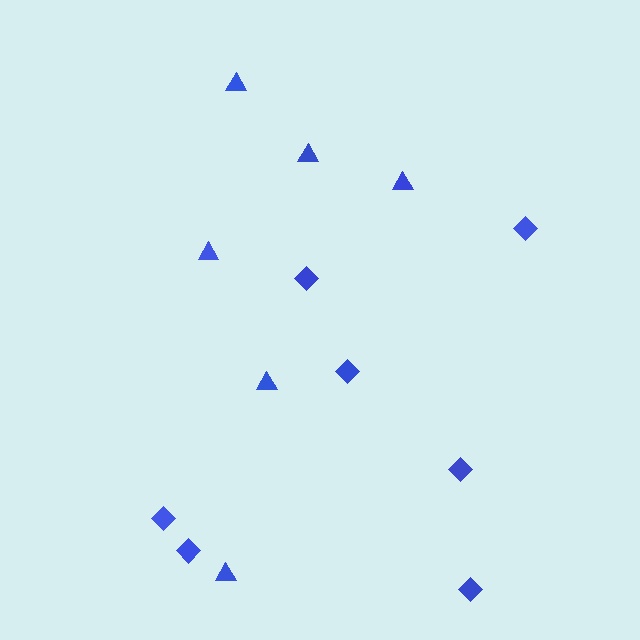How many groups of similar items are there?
There are 2 groups: one group of diamonds (7) and one group of triangles (6).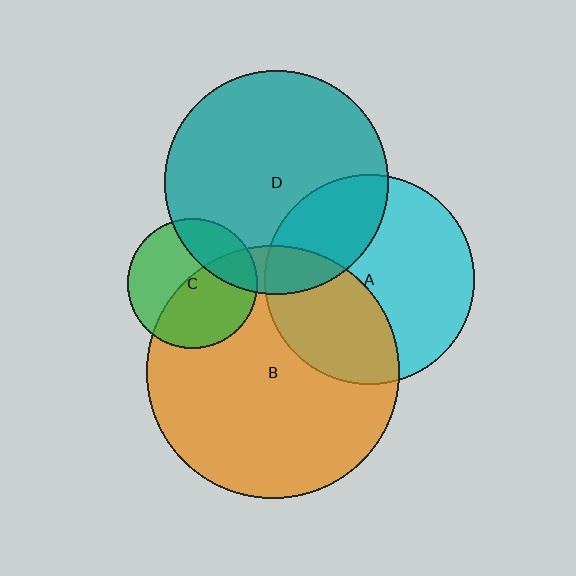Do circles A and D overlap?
Yes.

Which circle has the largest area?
Circle B (orange).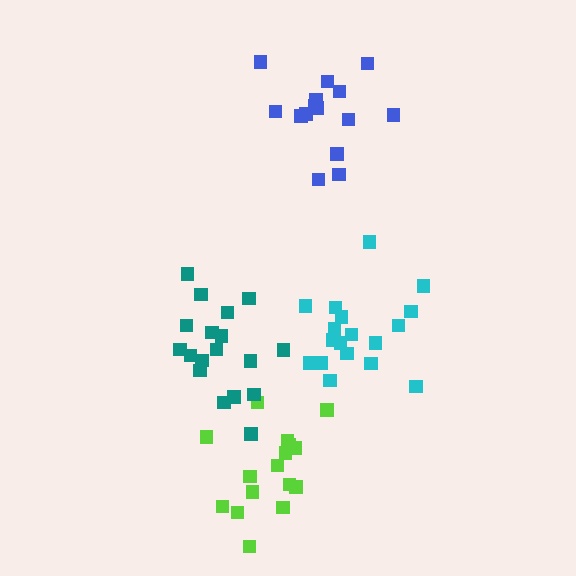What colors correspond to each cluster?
The clusters are colored: cyan, lime, teal, blue.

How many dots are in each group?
Group 1: 18 dots, Group 2: 16 dots, Group 3: 18 dots, Group 4: 15 dots (67 total).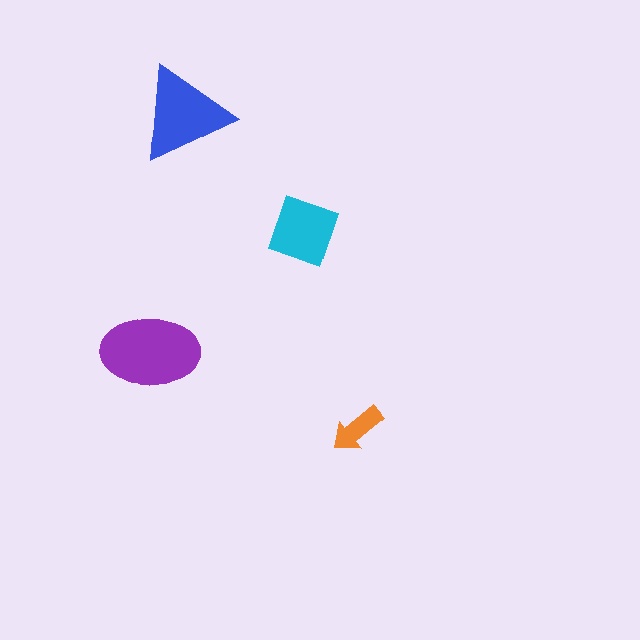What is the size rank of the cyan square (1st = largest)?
3rd.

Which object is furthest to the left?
The purple ellipse is leftmost.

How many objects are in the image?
There are 4 objects in the image.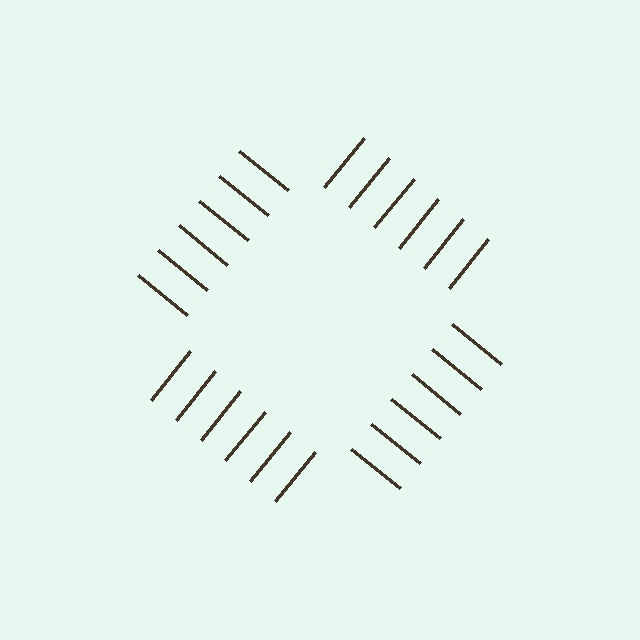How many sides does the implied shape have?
4 sides — the line-ends trace a square.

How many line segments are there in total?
24 — 6 along each of the 4 edges.